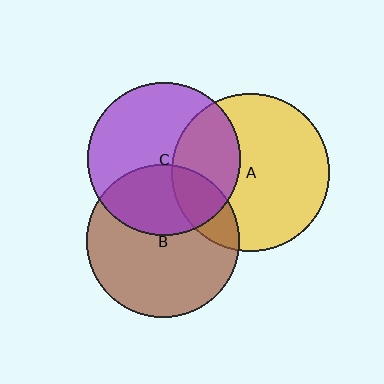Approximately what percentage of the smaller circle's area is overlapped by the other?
Approximately 35%.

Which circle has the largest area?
Circle A (yellow).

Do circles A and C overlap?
Yes.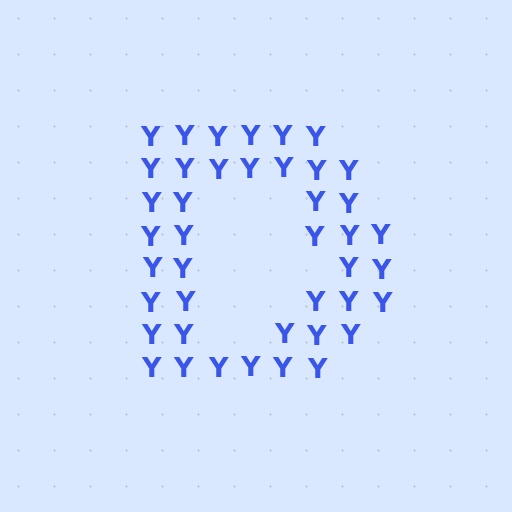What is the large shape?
The large shape is the letter D.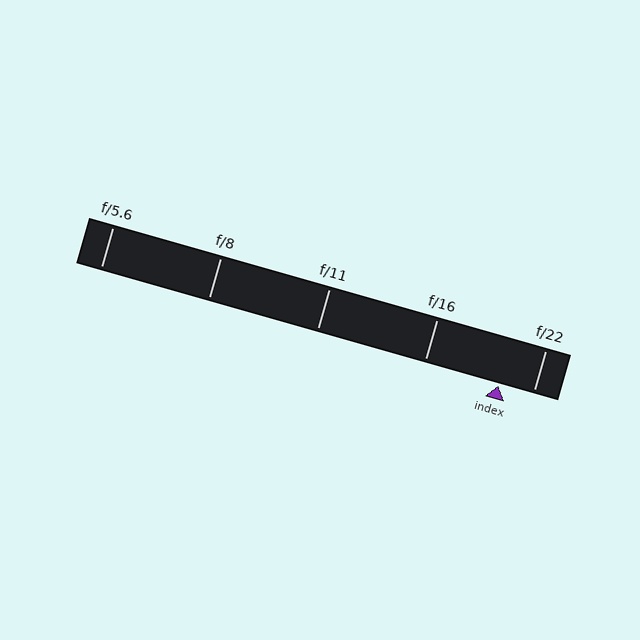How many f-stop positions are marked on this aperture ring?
There are 5 f-stop positions marked.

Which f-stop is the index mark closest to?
The index mark is closest to f/22.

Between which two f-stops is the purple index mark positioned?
The index mark is between f/16 and f/22.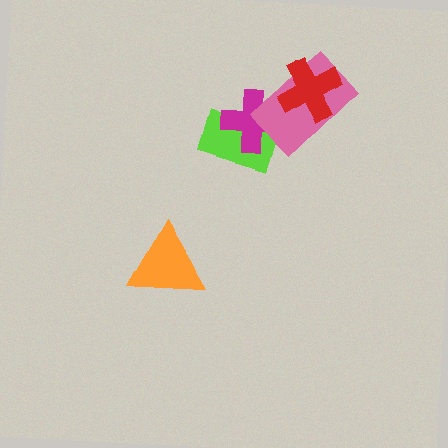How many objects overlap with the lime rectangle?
1 object overlaps with the lime rectangle.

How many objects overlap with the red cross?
1 object overlaps with the red cross.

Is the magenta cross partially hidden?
Yes, it is partially covered by another shape.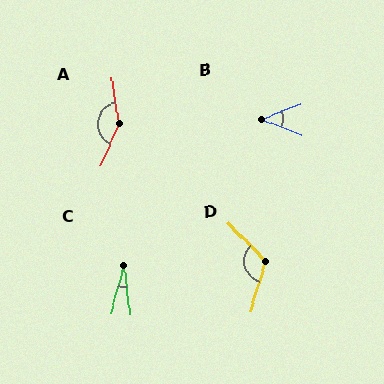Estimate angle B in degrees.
Approximately 42 degrees.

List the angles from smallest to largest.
C (22°), B (42°), D (119°), A (147°).